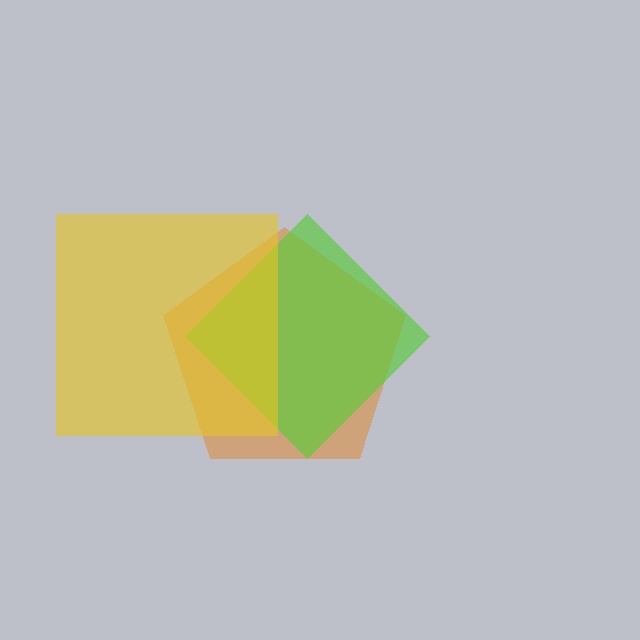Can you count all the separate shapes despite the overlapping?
Yes, there are 3 separate shapes.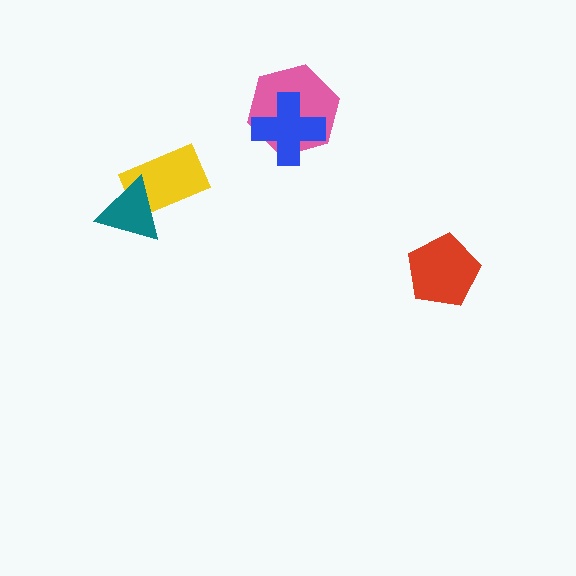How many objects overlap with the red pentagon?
0 objects overlap with the red pentagon.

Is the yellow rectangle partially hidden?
Yes, it is partially covered by another shape.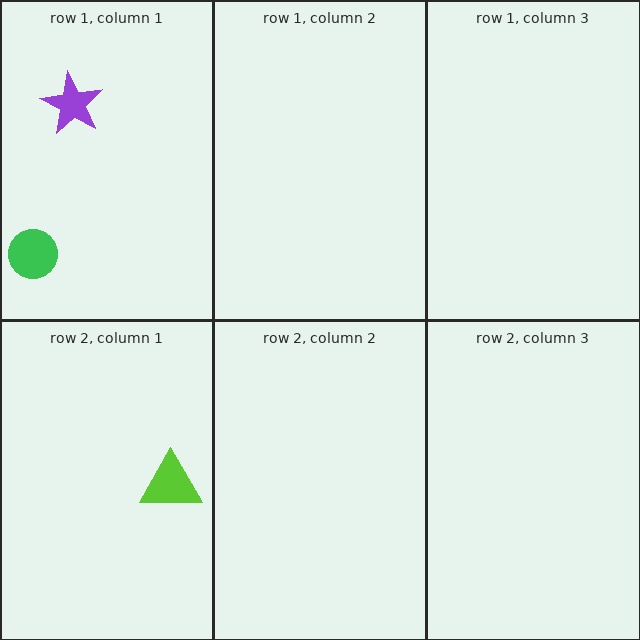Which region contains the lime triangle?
The row 2, column 1 region.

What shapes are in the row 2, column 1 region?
The lime triangle.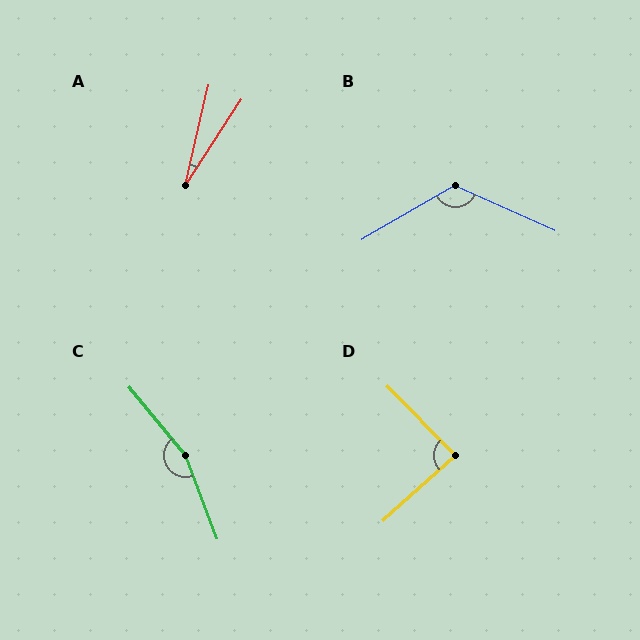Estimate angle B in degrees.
Approximately 125 degrees.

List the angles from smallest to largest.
A (20°), D (87°), B (125°), C (162°).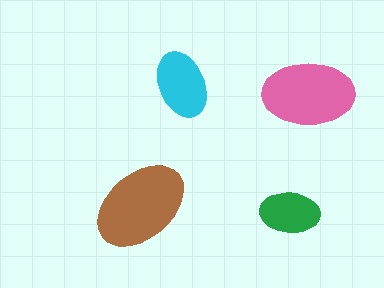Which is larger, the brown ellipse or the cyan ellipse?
The brown one.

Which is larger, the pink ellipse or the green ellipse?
The pink one.